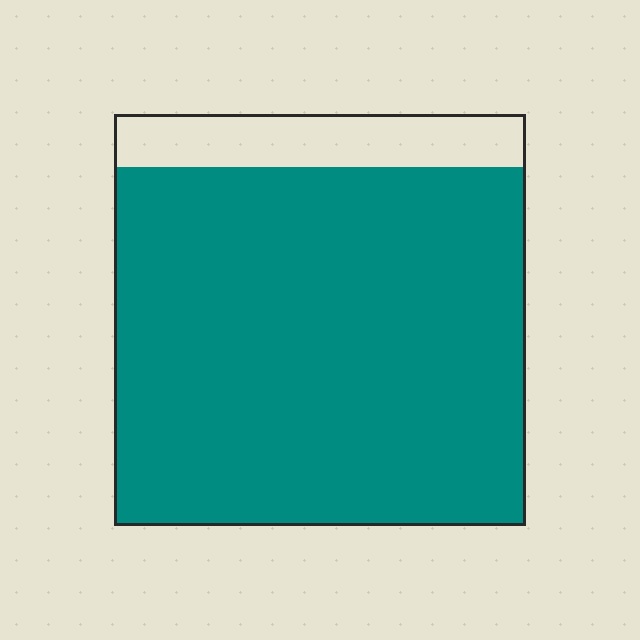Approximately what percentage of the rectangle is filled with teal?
Approximately 85%.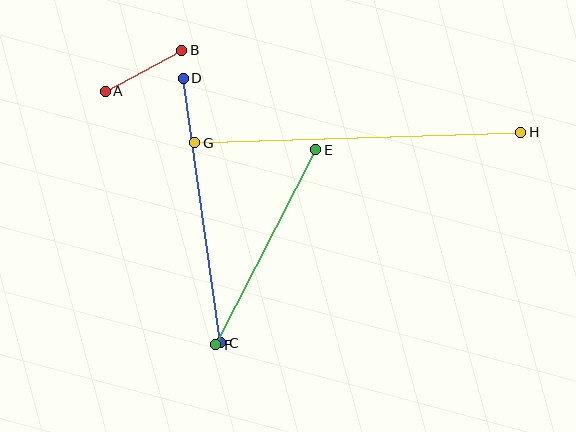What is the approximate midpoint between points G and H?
The midpoint is at approximately (358, 138) pixels.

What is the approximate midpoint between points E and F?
The midpoint is at approximately (266, 247) pixels.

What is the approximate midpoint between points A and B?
The midpoint is at approximately (143, 71) pixels.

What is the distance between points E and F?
The distance is approximately 219 pixels.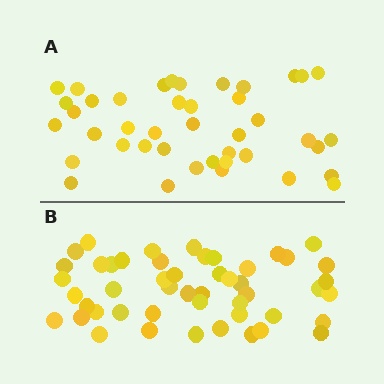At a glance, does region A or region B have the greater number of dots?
Region B (the bottom region) has more dots.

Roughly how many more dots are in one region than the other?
Region B has roughly 8 or so more dots than region A.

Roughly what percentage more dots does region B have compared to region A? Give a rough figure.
About 15% more.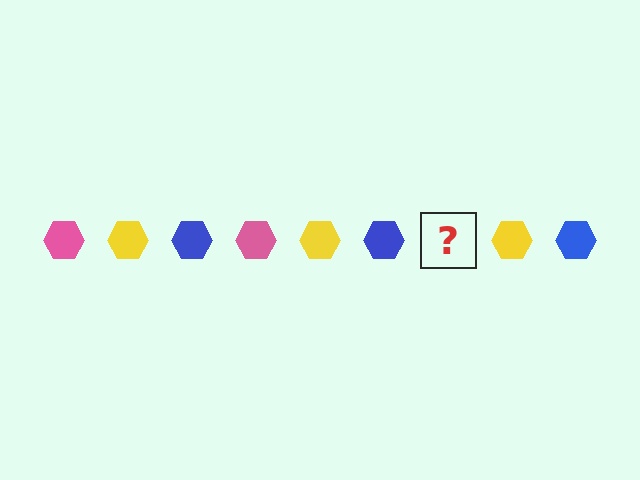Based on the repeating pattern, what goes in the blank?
The blank should be a pink hexagon.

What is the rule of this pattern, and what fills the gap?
The rule is that the pattern cycles through pink, yellow, blue hexagons. The gap should be filled with a pink hexagon.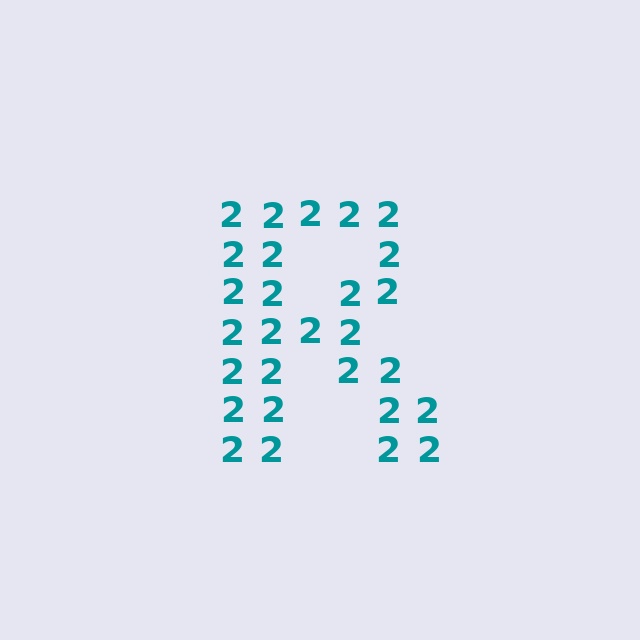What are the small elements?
The small elements are digit 2's.